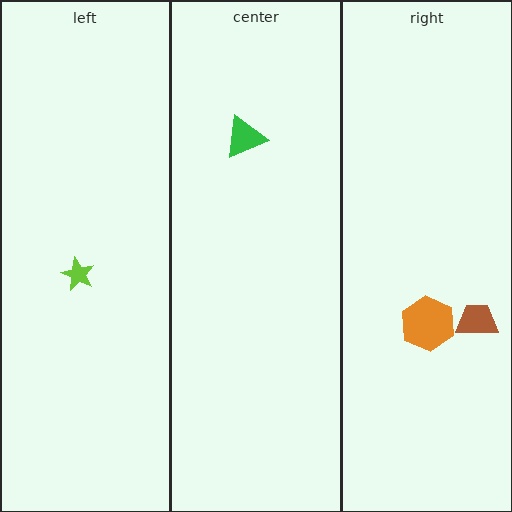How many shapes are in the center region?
1.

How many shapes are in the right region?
2.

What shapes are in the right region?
The orange hexagon, the brown trapezoid.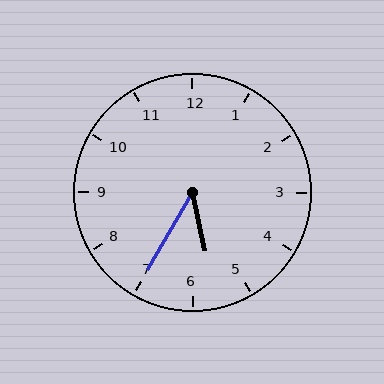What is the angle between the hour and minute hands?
Approximately 42 degrees.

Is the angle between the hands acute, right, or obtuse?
It is acute.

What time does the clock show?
5:35.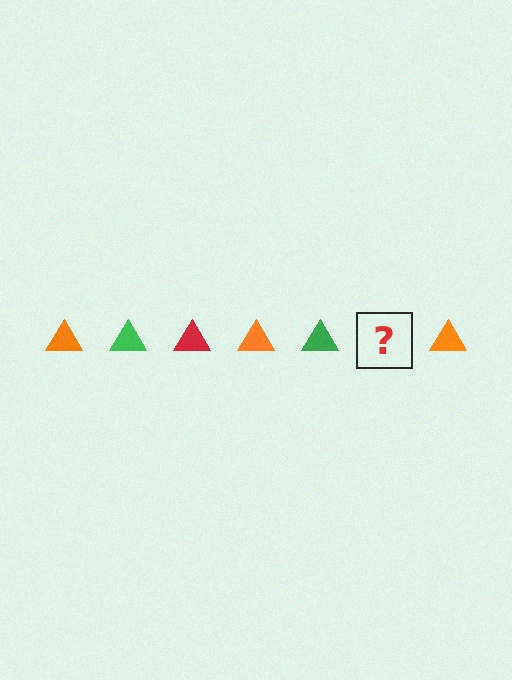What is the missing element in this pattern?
The missing element is a red triangle.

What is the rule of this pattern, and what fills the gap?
The rule is that the pattern cycles through orange, green, red triangles. The gap should be filled with a red triangle.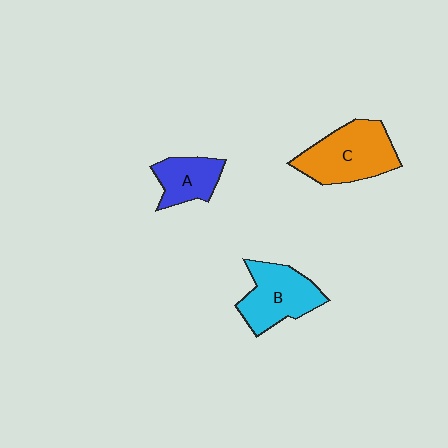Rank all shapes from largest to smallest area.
From largest to smallest: C (orange), B (cyan), A (blue).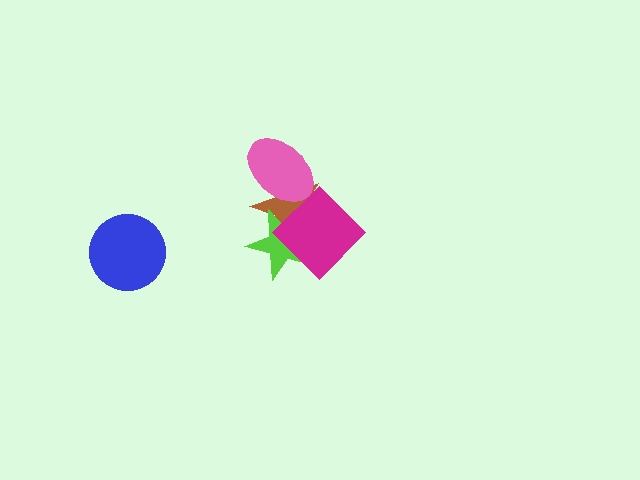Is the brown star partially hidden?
Yes, it is partially covered by another shape.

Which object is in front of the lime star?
The magenta diamond is in front of the lime star.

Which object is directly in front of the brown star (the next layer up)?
The lime star is directly in front of the brown star.